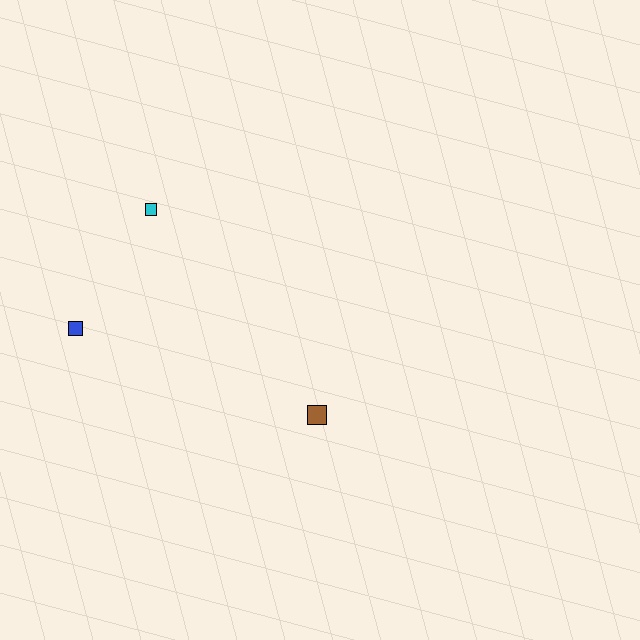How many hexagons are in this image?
There are no hexagons.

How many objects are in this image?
There are 3 objects.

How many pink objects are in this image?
There are no pink objects.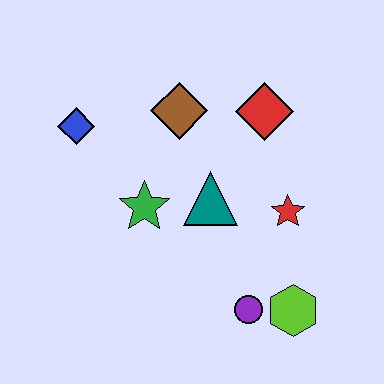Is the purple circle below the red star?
Yes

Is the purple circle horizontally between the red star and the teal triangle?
Yes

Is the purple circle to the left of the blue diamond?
No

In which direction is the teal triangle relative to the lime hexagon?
The teal triangle is above the lime hexagon.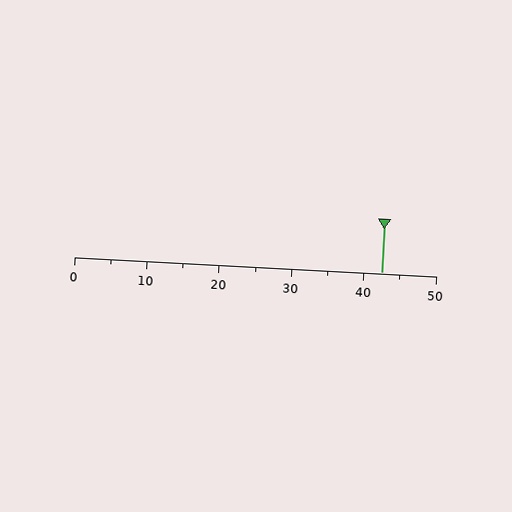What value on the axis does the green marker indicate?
The marker indicates approximately 42.5.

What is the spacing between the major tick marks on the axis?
The major ticks are spaced 10 apart.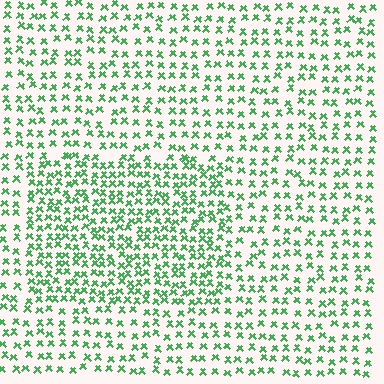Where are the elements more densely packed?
The elements are more densely packed inside the rectangle boundary.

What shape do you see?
I see a rectangle.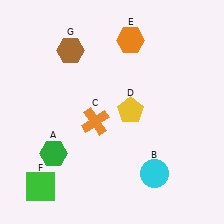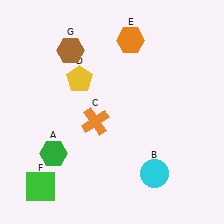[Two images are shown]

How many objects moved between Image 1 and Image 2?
1 object moved between the two images.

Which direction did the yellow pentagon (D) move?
The yellow pentagon (D) moved left.